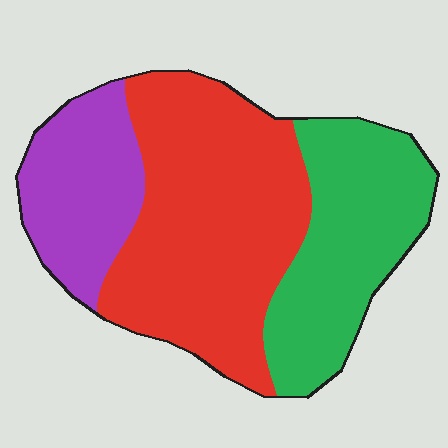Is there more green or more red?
Red.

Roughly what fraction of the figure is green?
Green covers roughly 30% of the figure.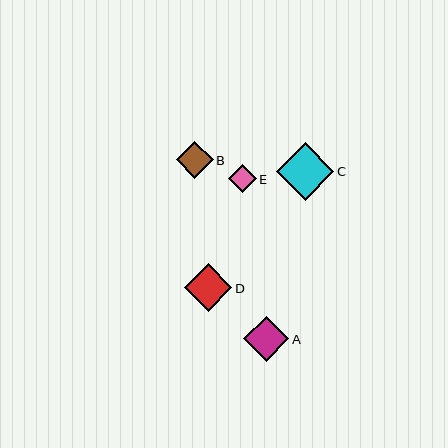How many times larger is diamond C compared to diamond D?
Diamond C is approximately 1.2 times the size of diamond D.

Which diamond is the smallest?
Diamond E is the smallest with a size of approximately 28 pixels.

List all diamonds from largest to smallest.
From largest to smallest: C, D, A, B, E.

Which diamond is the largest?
Diamond C is the largest with a size of approximately 58 pixels.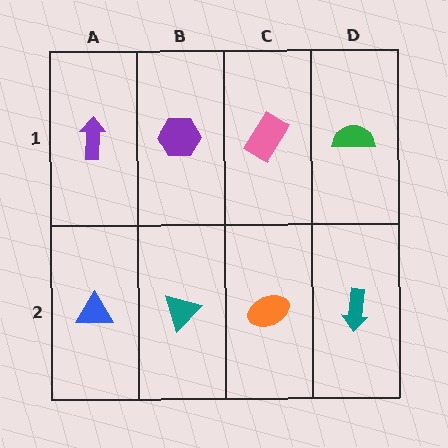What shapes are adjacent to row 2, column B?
A purple hexagon (row 1, column B), a blue triangle (row 2, column A), an orange ellipse (row 2, column C).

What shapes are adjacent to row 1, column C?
An orange ellipse (row 2, column C), a purple hexagon (row 1, column B), a green semicircle (row 1, column D).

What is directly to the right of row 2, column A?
A teal triangle.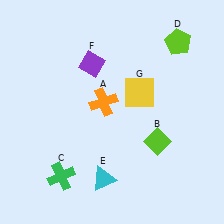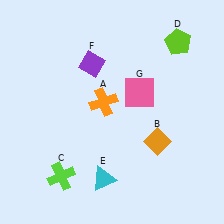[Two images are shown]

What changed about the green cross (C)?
In Image 1, C is green. In Image 2, it changed to lime.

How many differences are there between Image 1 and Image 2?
There are 3 differences between the two images.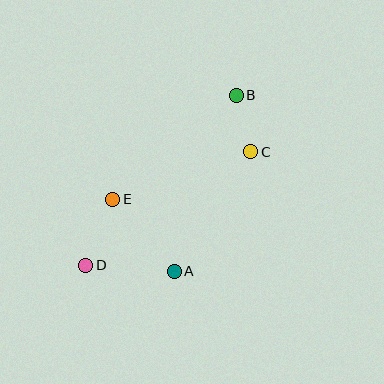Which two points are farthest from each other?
Points B and D are farthest from each other.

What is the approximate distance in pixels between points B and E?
The distance between B and E is approximately 162 pixels.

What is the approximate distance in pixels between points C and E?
The distance between C and E is approximately 146 pixels.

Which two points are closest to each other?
Points B and C are closest to each other.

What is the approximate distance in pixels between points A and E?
The distance between A and E is approximately 95 pixels.